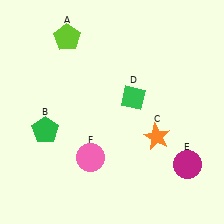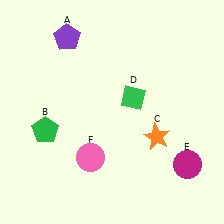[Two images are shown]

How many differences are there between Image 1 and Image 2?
There is 1 difference between the two images.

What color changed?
The pentagon (A) changed from lime in Image 1 to purple in Image 2.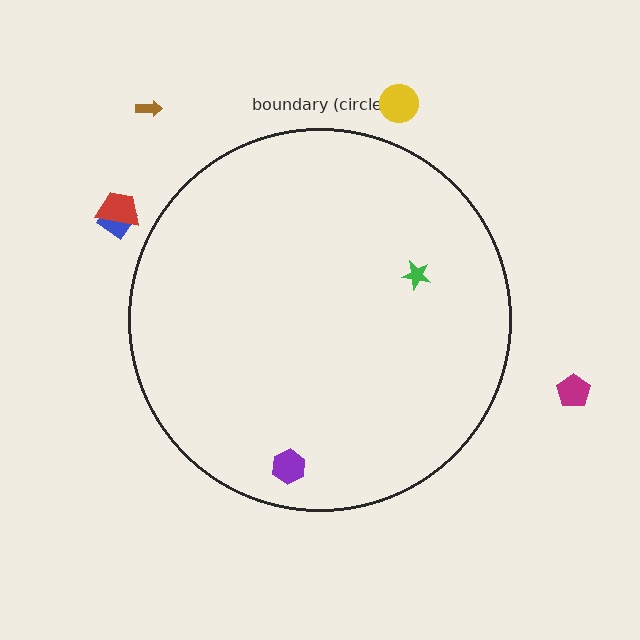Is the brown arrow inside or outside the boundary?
Outside.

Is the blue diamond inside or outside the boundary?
Outside.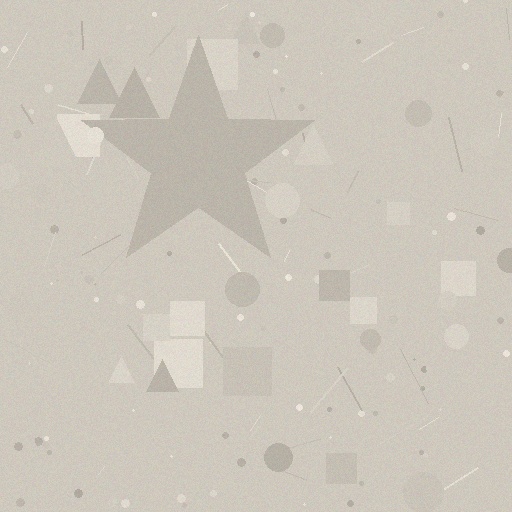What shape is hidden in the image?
A star is hidden in the image.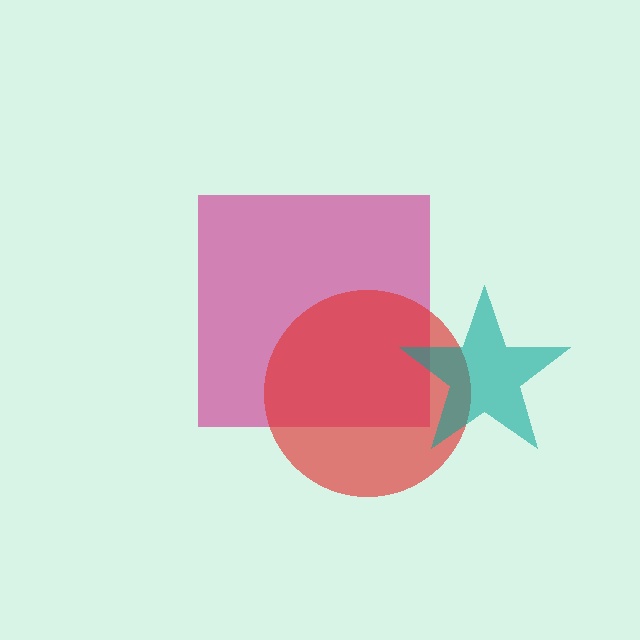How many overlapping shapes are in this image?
There are 3 overlapping shapes in the image.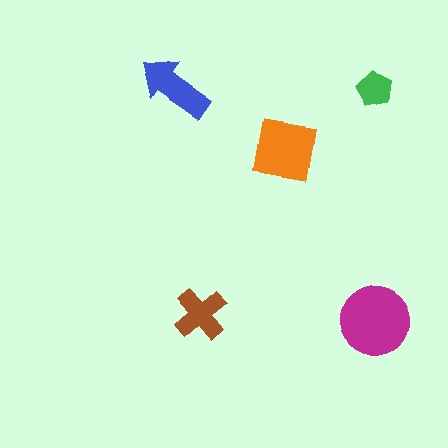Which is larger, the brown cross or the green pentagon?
The brown cross.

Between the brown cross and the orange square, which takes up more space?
The orange square.